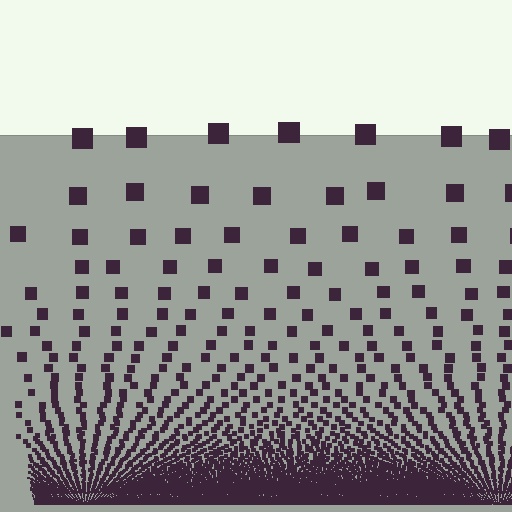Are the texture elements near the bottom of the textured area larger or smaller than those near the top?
Smaller. The gradient is inverted — elements near the bottom are smaller and denser.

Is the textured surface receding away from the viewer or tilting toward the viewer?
The surface appears to tilt toward the viewer. Texture elements get larger and sparser toward the top.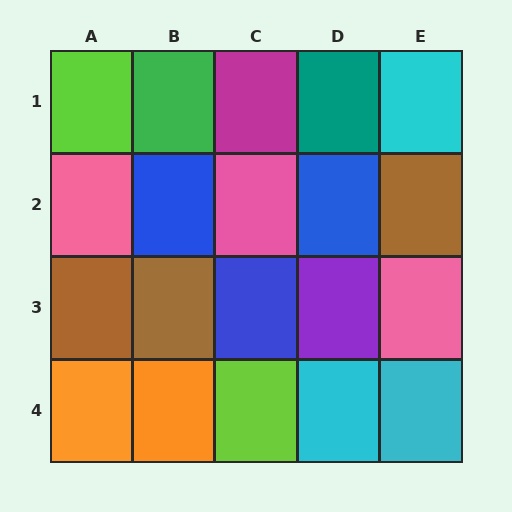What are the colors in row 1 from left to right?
Lime, green, magenta, teal, cyan.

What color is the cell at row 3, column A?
Brown.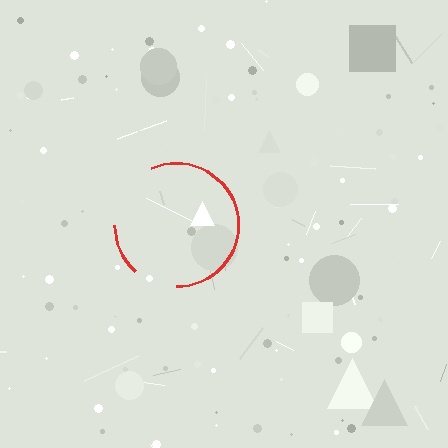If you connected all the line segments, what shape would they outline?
They would outline a circle.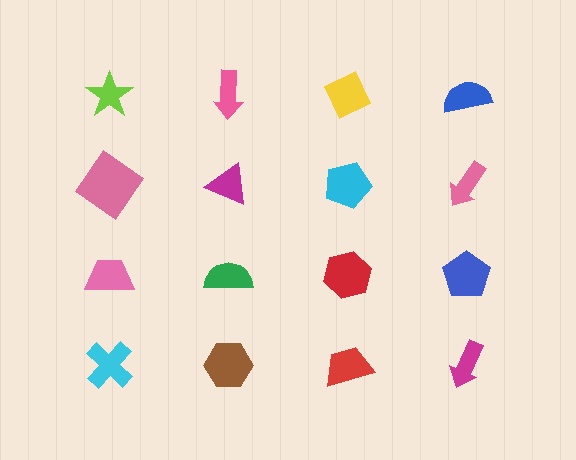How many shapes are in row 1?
4 shapes.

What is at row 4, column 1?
A cyan cross.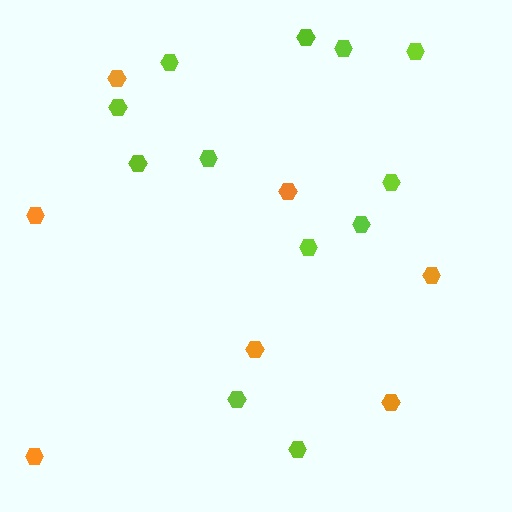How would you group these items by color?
There are 2 groups: one group of lime hexagons (12) and one group of orange hexagons (7).